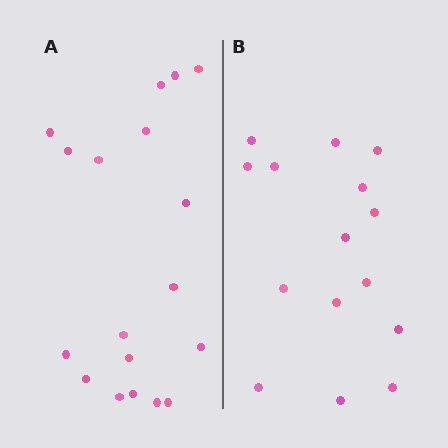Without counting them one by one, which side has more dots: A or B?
Region A (the left region) has more dots.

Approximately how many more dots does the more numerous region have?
Region A has just a few more — roughly 2 or 3 more dots than region B.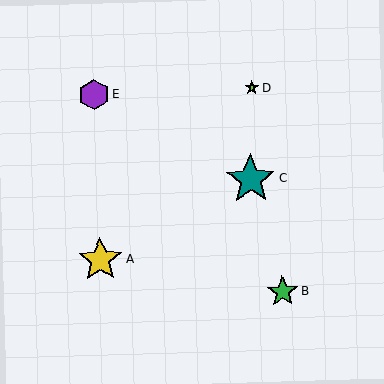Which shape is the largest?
The teal star (labeled C) is the largest.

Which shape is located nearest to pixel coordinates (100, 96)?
The purple hexagon (labeled E) at (94, 94) is nearest to that location.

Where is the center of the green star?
The center of the green star is at (283, 292).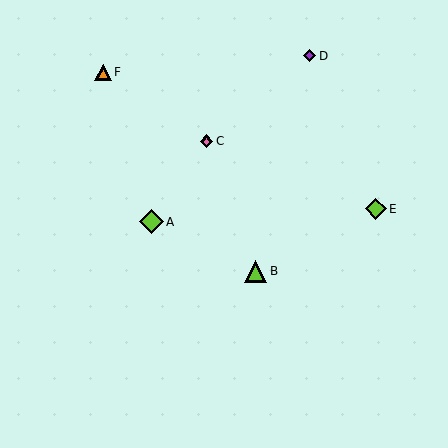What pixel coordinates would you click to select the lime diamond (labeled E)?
Click at (376, 209) to select the lime diamond E.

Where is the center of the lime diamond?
The center of the lime diamond is at (376, 209).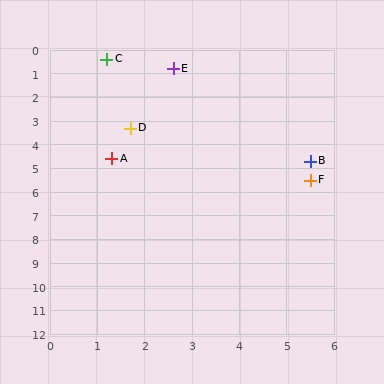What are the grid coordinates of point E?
Point E is at approximately (2.6, 0.8).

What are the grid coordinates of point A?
Point A is at approximately (1.3, 4.6).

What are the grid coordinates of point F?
Point F is at approximately (5.5, 5.5).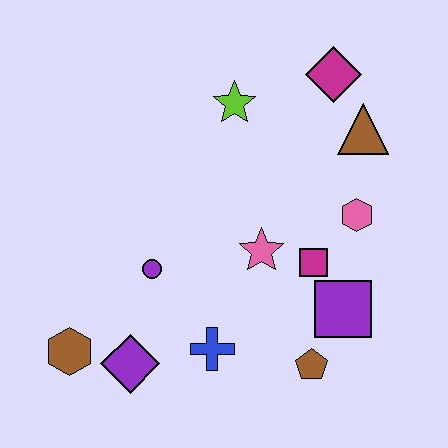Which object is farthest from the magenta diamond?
The brown hexagon is farthest from the magenta diamond.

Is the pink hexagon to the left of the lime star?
No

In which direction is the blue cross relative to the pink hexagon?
The blue cross is to the left of the pink hexagon.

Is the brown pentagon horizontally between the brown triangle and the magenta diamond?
No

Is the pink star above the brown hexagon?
Yes